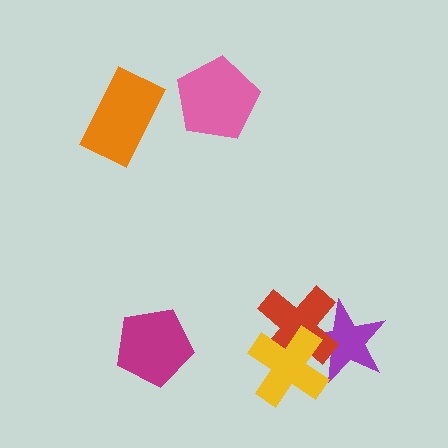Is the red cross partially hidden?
Yes, it is partially covered by another shape.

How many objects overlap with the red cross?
2 objects overlap with the red cross.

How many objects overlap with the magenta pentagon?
0 objects overlap with the magenta pentagon.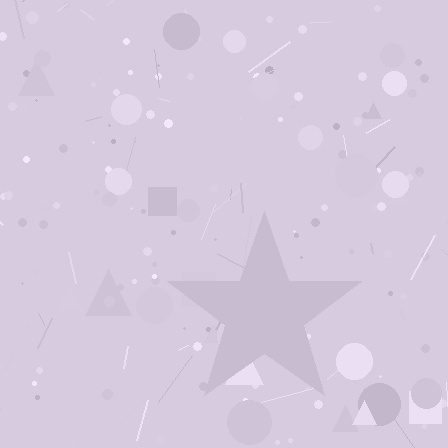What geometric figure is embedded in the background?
A star is embedded in the background.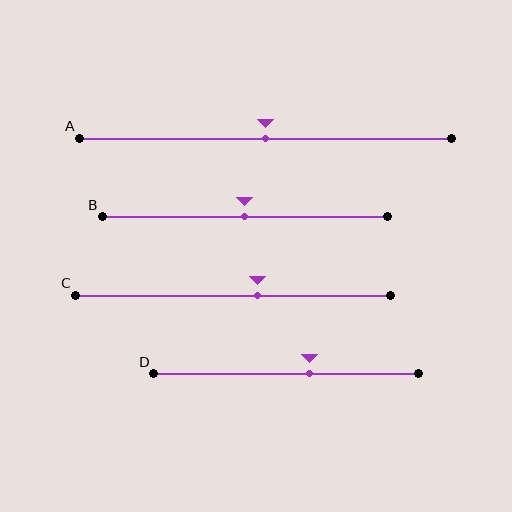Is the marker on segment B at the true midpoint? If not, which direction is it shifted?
Yes, the marker on segment B is at the true midpoint.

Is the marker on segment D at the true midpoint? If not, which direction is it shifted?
No, the marker on segment D is shifted to the right by about 9% of the segment length.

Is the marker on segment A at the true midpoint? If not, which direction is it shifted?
Yes, the marker on segment A is at the true midpoint.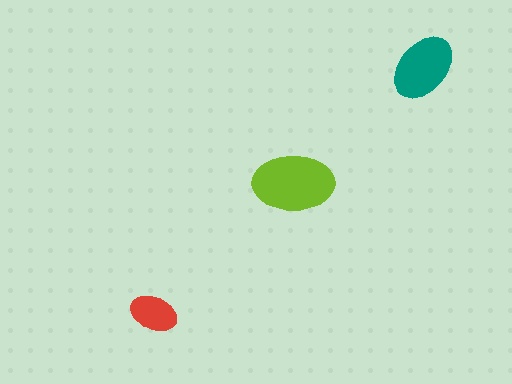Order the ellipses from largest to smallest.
the lime one, the teal one, the red one.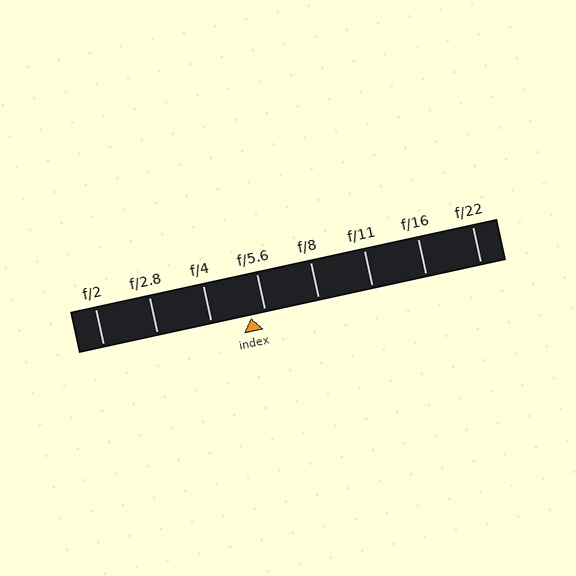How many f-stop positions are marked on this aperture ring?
There are 8 f-stop positions marked.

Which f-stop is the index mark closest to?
The index mark is closest to f/5.6.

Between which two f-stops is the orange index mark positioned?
The index mark is between f/4 and f/5.6.